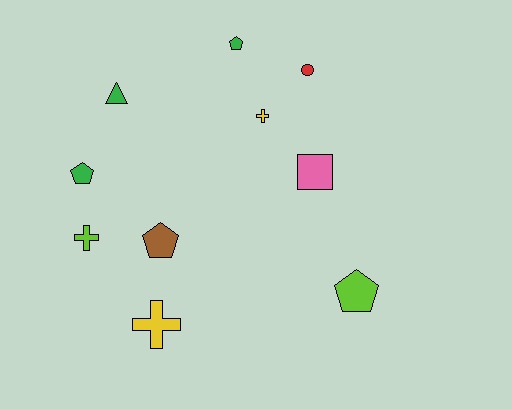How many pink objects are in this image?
There is 1 pink object.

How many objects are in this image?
There are 10 objects.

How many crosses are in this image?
There are 3 crosses.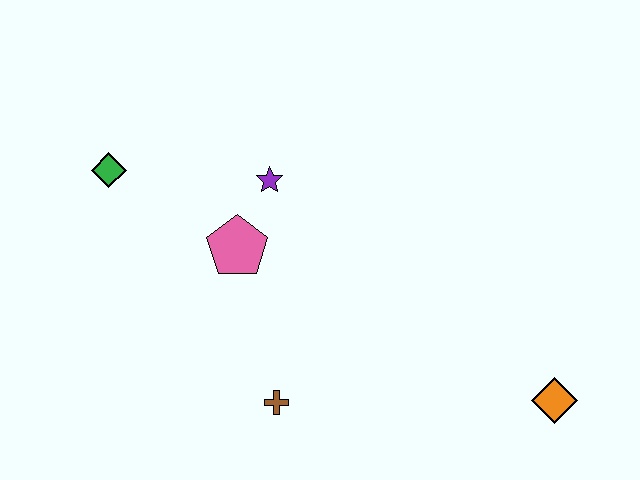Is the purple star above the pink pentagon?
Yes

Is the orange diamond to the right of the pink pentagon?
Yes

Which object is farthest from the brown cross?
The green diamond is farthest from the brown cross.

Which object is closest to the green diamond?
The pink pentagon is closest to the green diamond.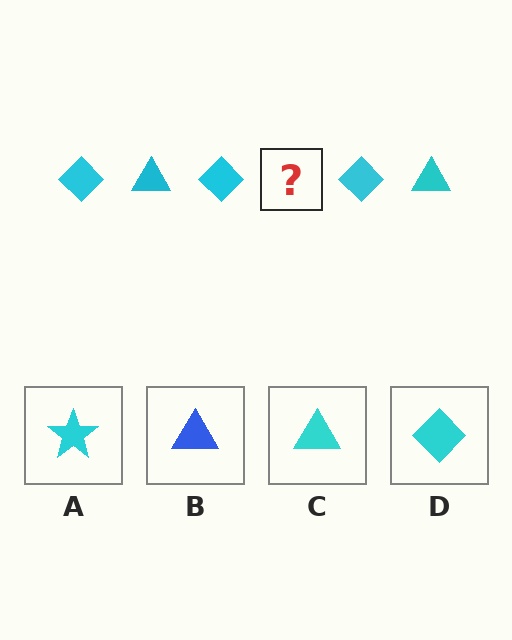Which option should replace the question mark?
Option C.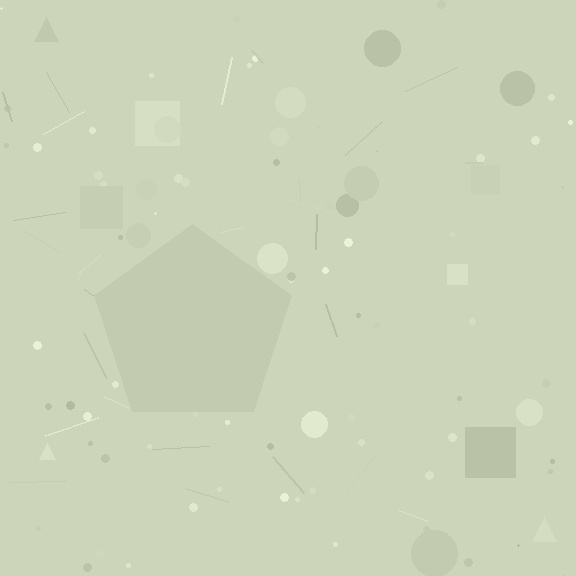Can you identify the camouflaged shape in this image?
The camouflaged shape is a pentagon.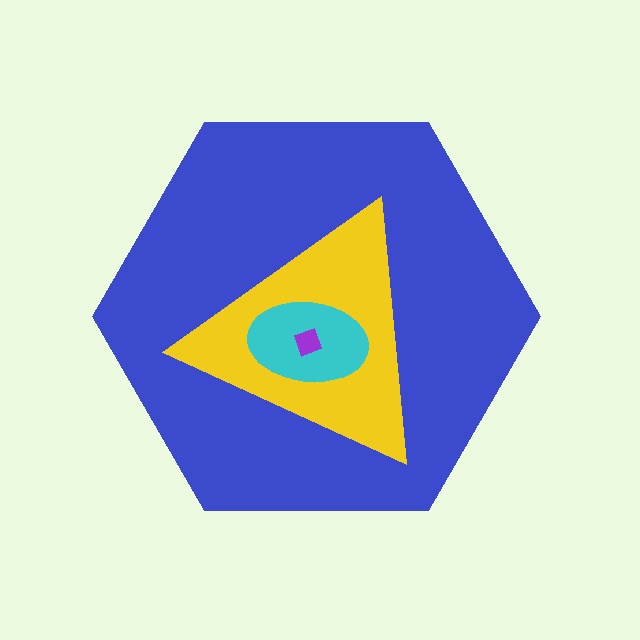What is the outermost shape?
The blue hexagon.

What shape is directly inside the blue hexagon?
The yellow triangle.